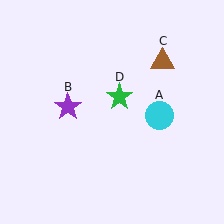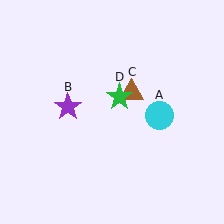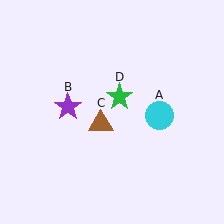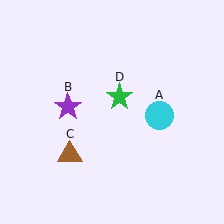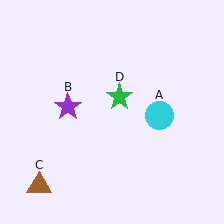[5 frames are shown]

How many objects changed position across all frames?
1 object changed position: brown triangle (object C).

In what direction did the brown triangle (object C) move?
The brown triangle (object C) moved down and to the left.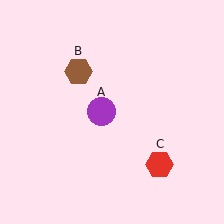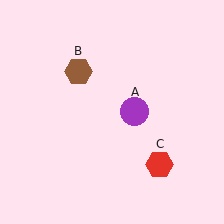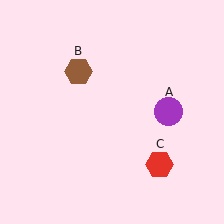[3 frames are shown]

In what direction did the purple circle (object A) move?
The purple circle (object A) moved right.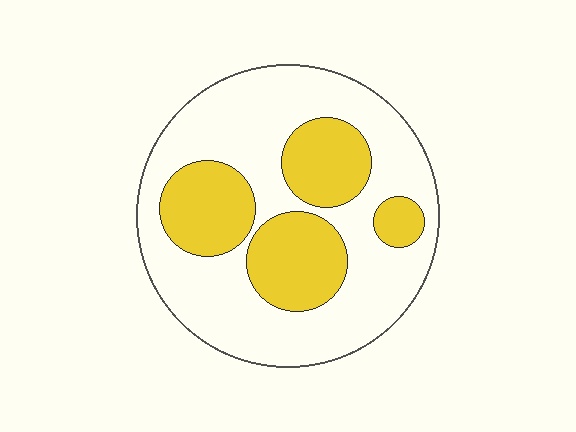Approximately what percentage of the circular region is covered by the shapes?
Approximately 35%.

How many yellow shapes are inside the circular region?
4.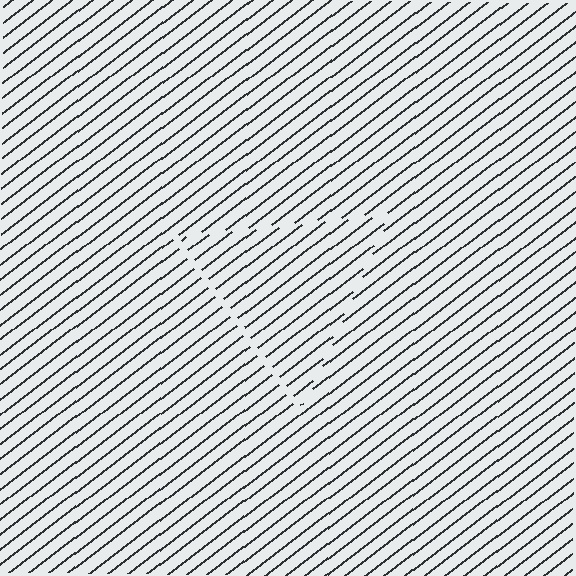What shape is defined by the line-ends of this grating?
An illusory triangle. The interior of the shape contains the same grating, shifted by half a period — the contour is defined by the phase discontinuity where line-ends from the inner and outer gratings abut.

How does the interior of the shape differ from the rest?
The interior of the shape contains the same grating, shifted by half a period — the contour is defined by the phase discontinuity where line-ends from the inner and outer gratings abut.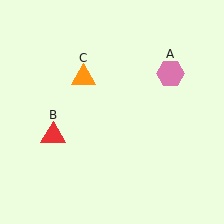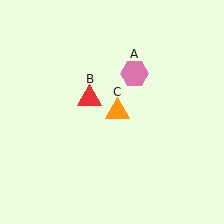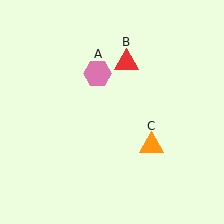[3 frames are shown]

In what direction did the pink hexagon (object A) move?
The pink hexagon (object A) moved left.